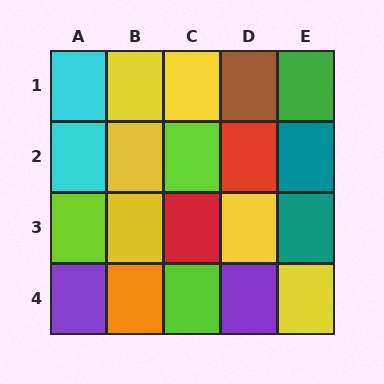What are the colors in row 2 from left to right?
Cyan, yellow, lime, red, teal.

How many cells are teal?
2 cells are teal.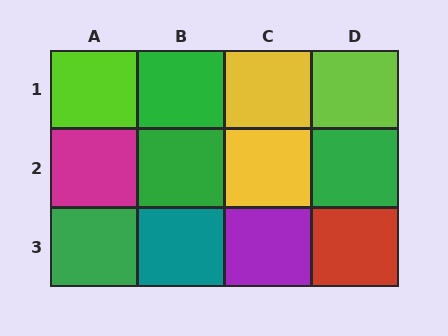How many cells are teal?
1 cell is teal.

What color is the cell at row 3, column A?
Green.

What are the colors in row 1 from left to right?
Lime, green, yellow, lime.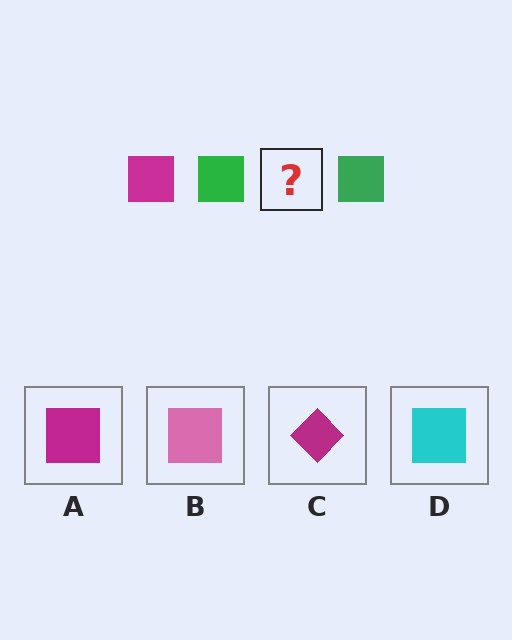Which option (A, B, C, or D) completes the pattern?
A.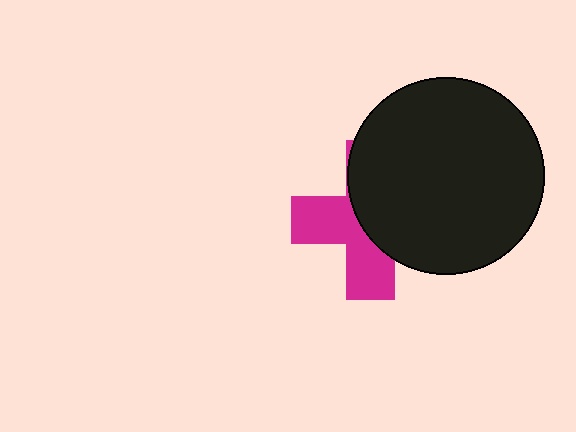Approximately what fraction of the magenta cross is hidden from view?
Roughly 55% of the magenta cross is hidden behind the black circle.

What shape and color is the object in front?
The object in front is a black circle.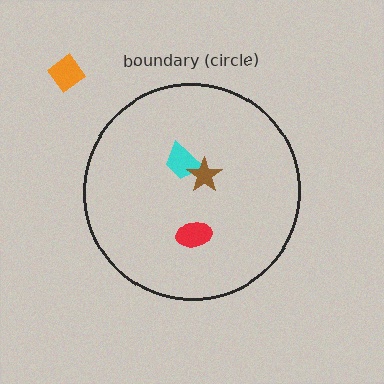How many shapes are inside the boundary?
3 inside, 1 outside.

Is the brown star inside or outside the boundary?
Inside.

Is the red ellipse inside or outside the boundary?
Inside.